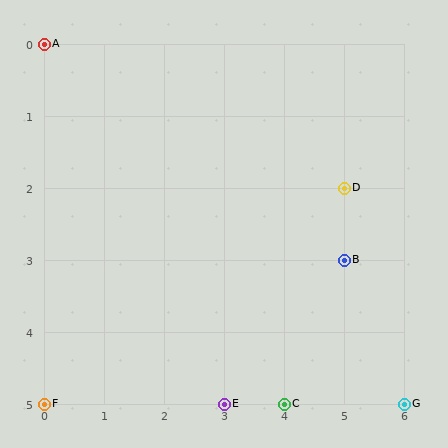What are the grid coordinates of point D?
Point D is at grid coordinates (5, 2).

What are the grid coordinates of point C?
Point C is at grid coordinates (4, 5).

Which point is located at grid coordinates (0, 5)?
Point F is at (0, 5).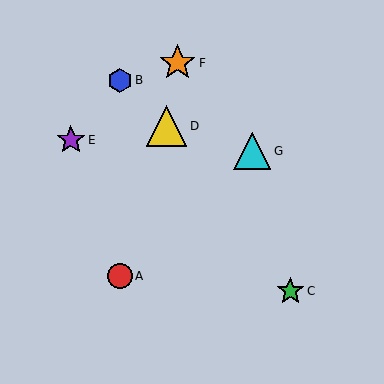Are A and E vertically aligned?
No, A is at x≈120 and E is at x≈71.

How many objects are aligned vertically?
2 objects (A, B) are aligned vertically.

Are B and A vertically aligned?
Yes, both are at x≈120.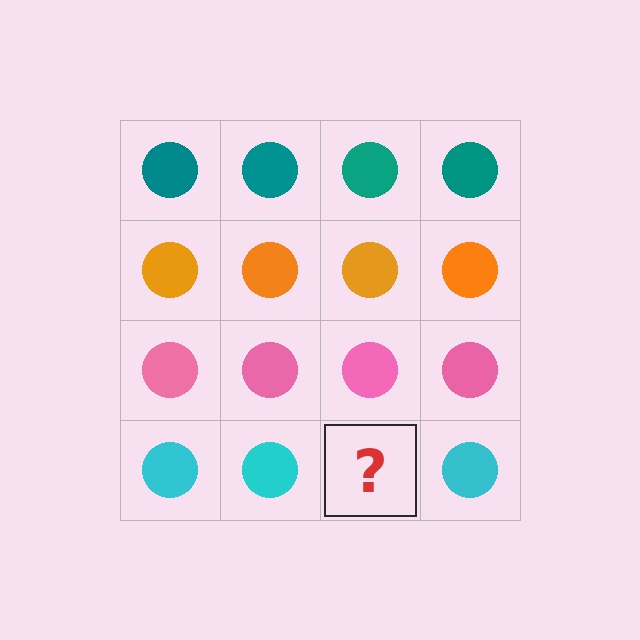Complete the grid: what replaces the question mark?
The question mark should be replaced with a cyan circle.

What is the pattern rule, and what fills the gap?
The rule is that each row has a consistent color. The gap should be filled with a cyan circle.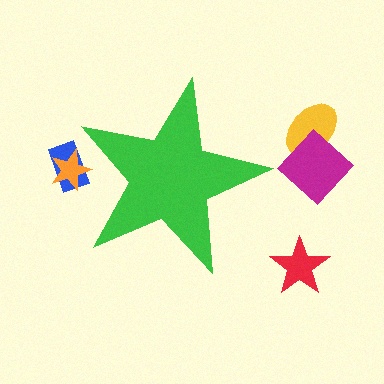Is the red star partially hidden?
No, the red star is fully visible.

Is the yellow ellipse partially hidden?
No, the yellow ellipse is fully visible.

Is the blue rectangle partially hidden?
Yes, the blue rectangle is partially hidden behind the green star.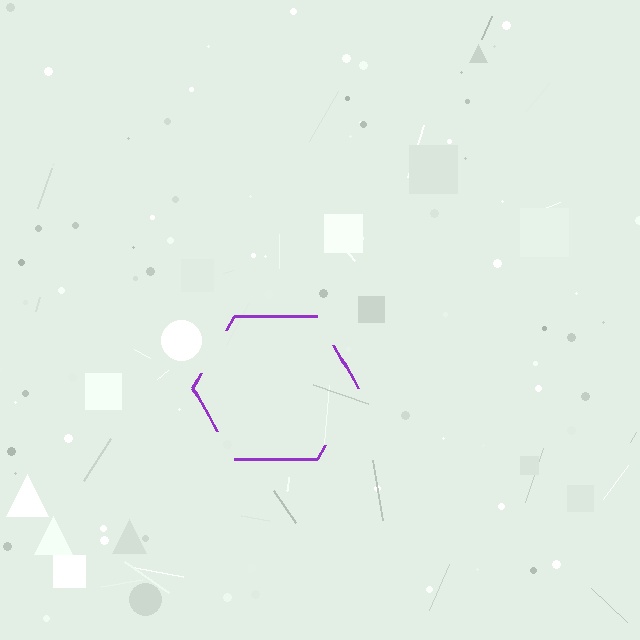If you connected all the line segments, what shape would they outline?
They would outline a hexagon.